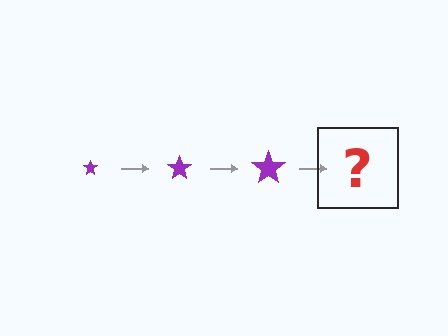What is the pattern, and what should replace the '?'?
The pattern is that the star gets progressively larger each step. The '?' should be a purple star, larger than the previous one.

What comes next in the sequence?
The next element should be a purple star, larger than the previous one.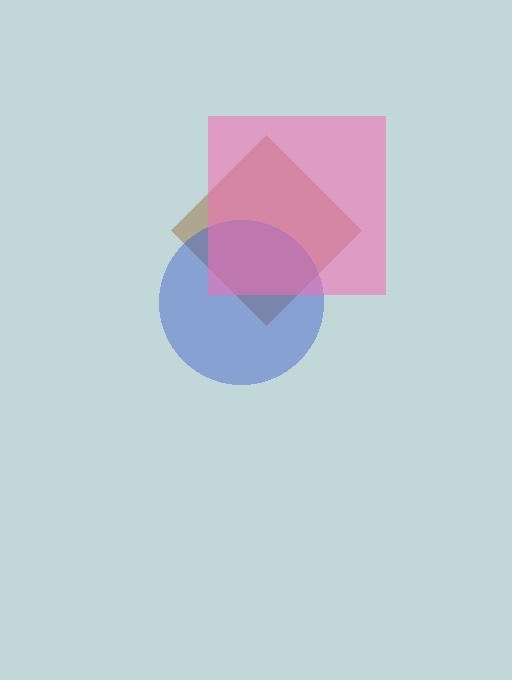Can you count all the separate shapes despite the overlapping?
Yes, there are 3 separate shapes.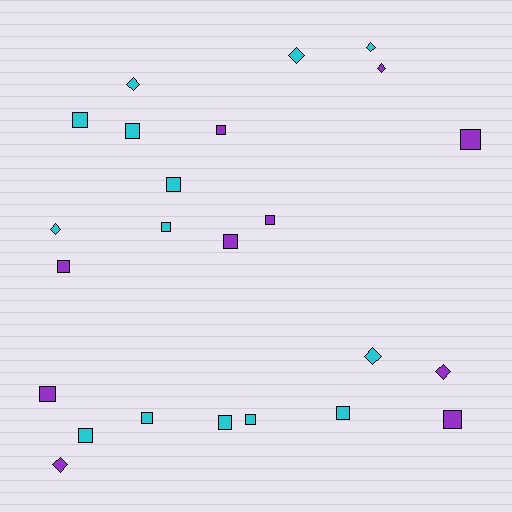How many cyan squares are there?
There are 9 cyan squares.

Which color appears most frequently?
Cyan, with 14 objects.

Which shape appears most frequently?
Square, with 16 objects.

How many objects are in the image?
There are 24 objects.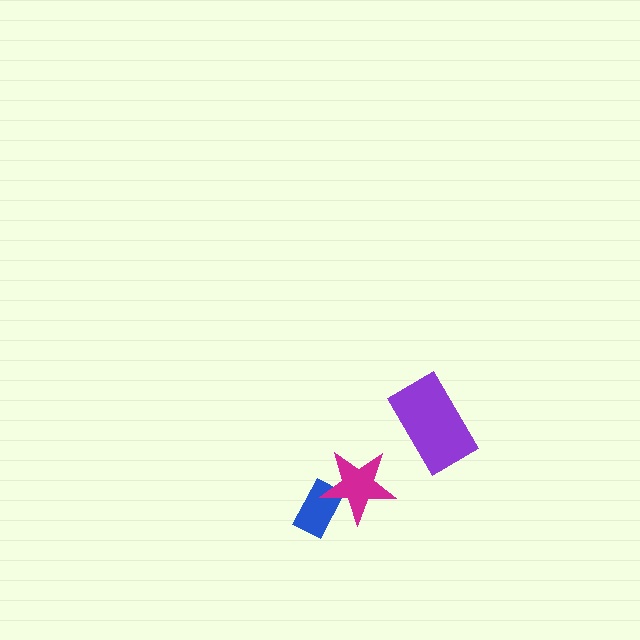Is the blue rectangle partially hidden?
Yes, it is partially covered by another shape.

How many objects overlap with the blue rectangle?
1 object overlaps with the blue rectangle.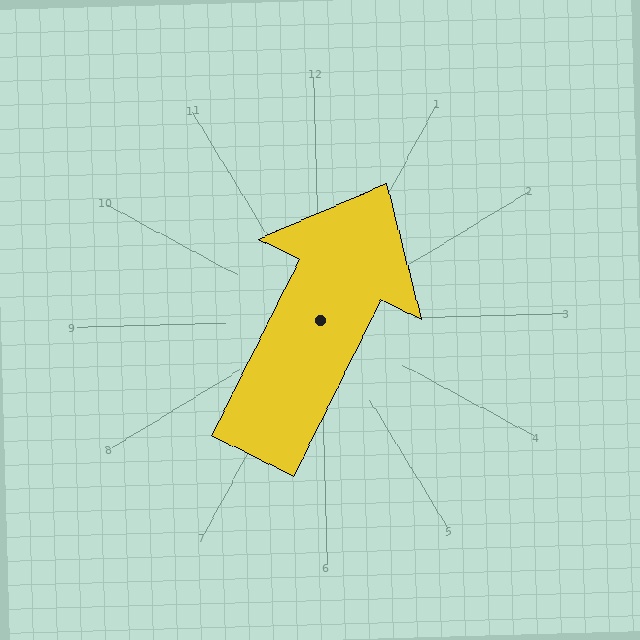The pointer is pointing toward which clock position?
Roughly 1 o'clock.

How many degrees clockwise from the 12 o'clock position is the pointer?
Approximately 28 degrees.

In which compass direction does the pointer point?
Northeast.